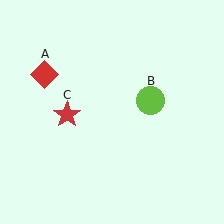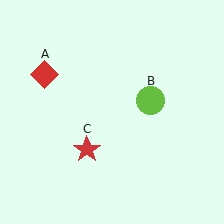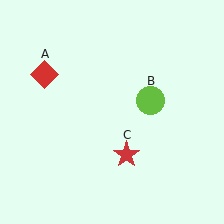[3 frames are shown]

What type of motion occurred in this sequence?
The red star (object C) rotated counterclockwise around the center of the scene.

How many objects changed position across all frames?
1 object changed position: red star (object C).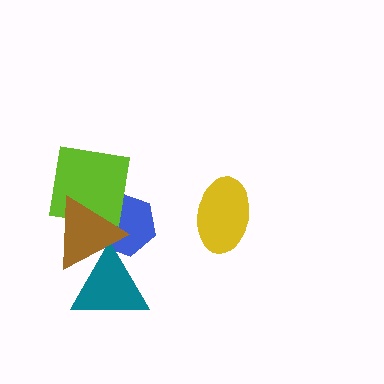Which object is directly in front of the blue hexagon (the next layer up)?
The teal triangle is directly in front of the blue hexagon.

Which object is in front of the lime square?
The brown triangle is in front of the lime square.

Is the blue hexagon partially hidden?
Yes, it is partially covered by another shape.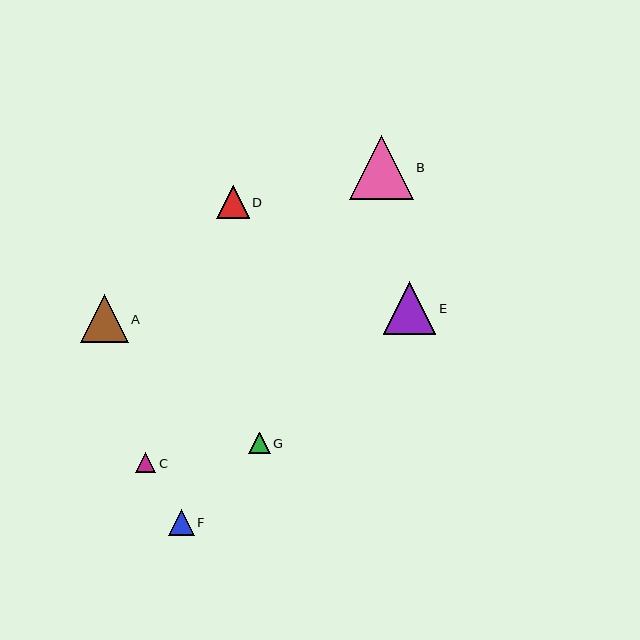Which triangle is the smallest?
Triangle C is the smallest with a size of approximately 20 pixels.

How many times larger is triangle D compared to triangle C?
Triangle D is approximately 1.6 times the size of triangle C.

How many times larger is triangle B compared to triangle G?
Triangle B is approximately 3.0 times the size of triangle G.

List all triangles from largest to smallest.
From largest to smallest: B, E, A, D, F, G, C.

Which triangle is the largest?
Triangle B is the largest with a size of approximately 64 pixels.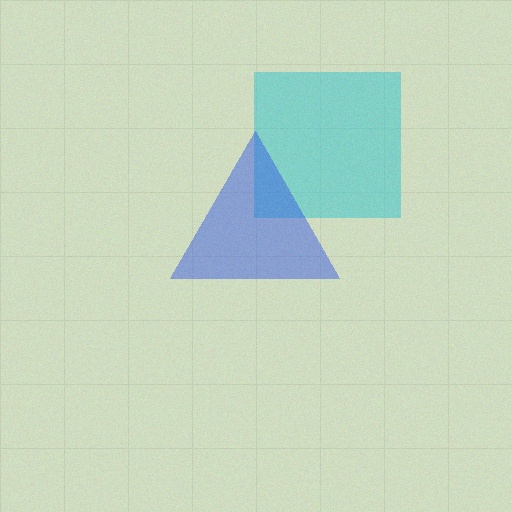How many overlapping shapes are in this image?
There are 2 overlapping shapes in the image.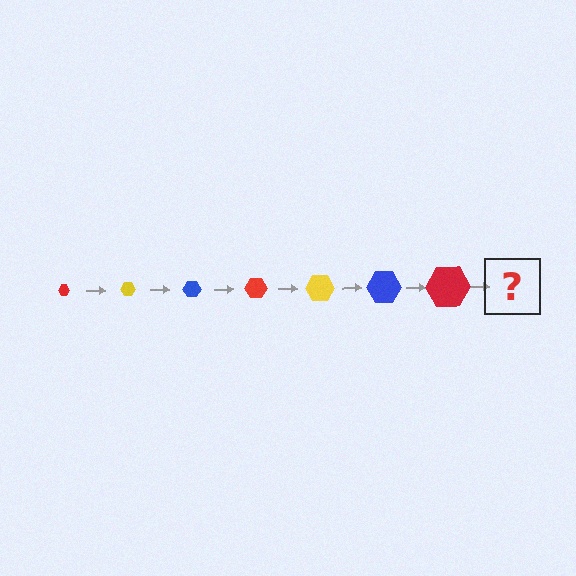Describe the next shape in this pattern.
It should be a yellow hexagon, larger than the previous one.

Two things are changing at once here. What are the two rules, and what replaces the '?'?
The two rules are that the hexagon grows larger each step and the color cycles through red, yellow, and blue. The '?' should be a yellow hexagon, larger than the previous one.